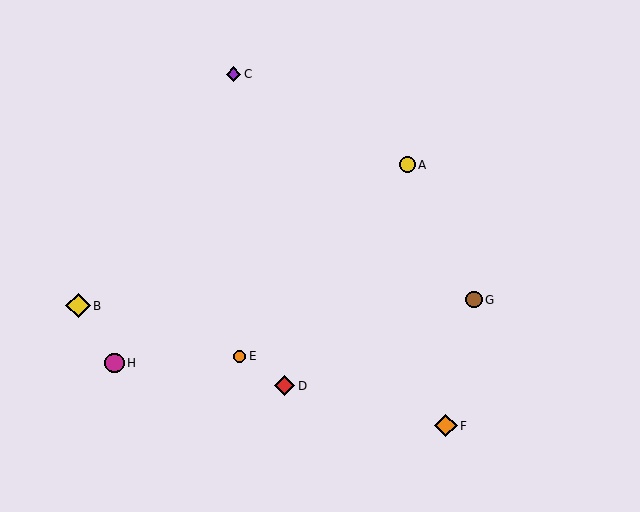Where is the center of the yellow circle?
The center of the yellow circle is at (407, 165).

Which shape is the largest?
The yellow diamond (labeled B) is the largest.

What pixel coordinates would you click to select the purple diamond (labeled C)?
Click at (233, 74) to select the purple diamond C.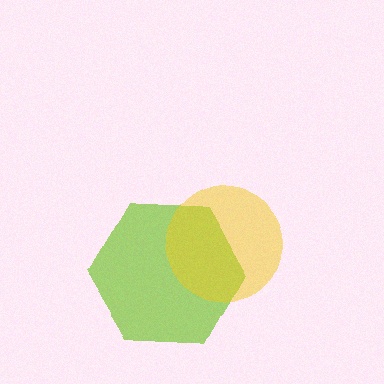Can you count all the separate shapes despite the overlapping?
Yes, there are 2 separate shapes.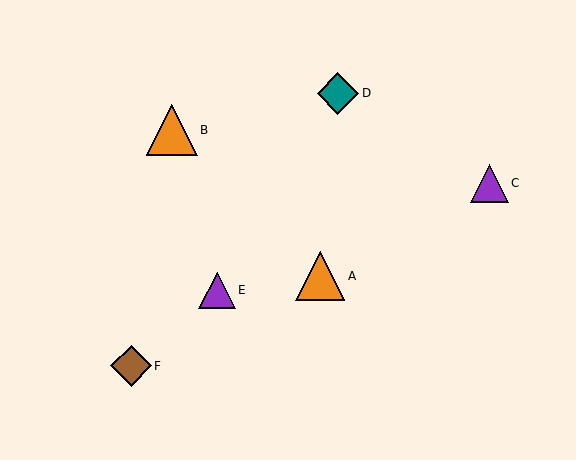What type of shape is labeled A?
Shape A is an orange triangle.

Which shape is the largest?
The orange triangle (labeled B) is the largest.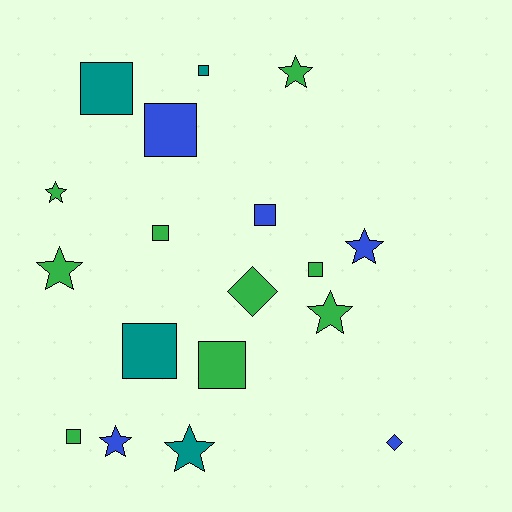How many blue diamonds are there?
There is 1 blue diamond.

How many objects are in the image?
There are 18 objects.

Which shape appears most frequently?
Square, with 9 objects.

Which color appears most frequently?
Green, with 9 objects.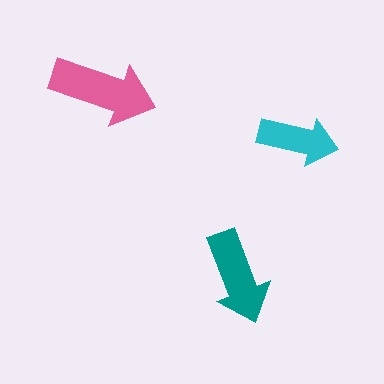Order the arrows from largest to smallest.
the pink one, the teal one, the cyan one.